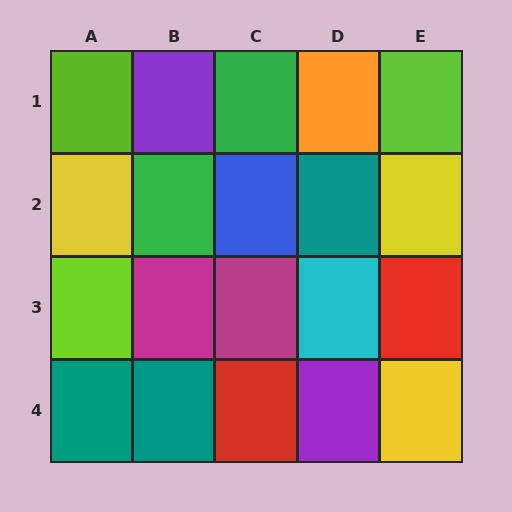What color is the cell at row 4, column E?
Yellow.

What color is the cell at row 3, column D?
Cyan.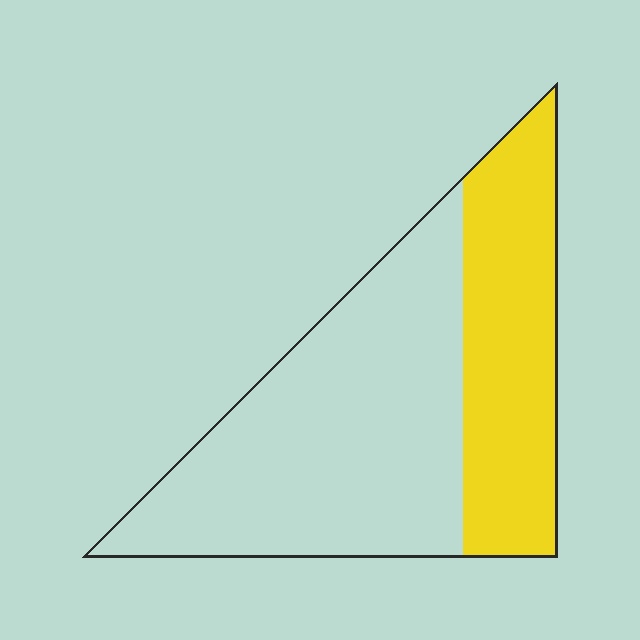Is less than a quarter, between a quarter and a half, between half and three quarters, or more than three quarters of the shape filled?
Between a quarter and a half.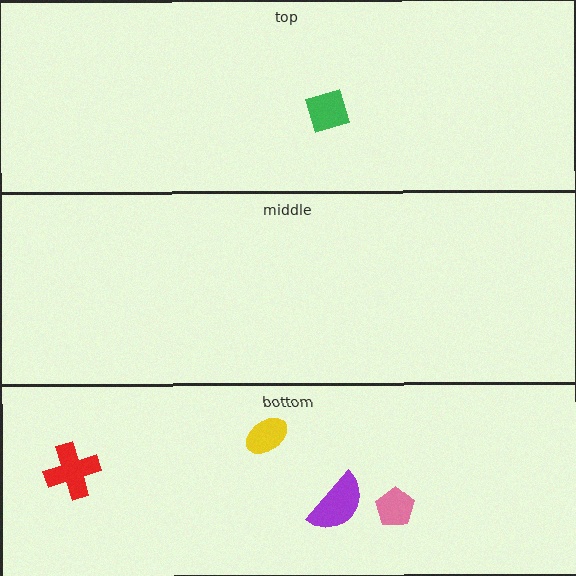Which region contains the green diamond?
The top region.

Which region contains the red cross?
The bottom region.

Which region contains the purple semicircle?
The bottom region.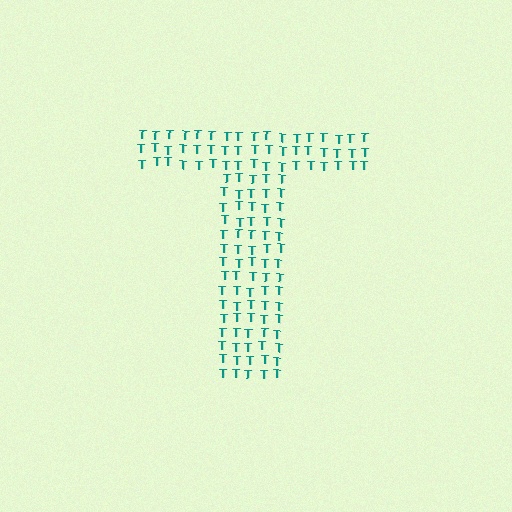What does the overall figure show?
The overall figure shows the letter T.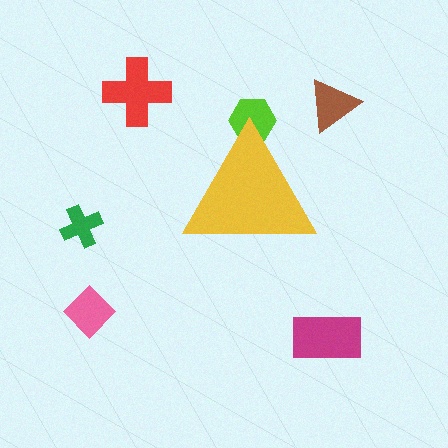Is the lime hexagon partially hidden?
Yes, the lime hexagon is partially hidden behind the yellow triangle.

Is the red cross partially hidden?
No, the red cross is fully visible.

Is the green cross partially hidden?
No, the green cross is fully visible.